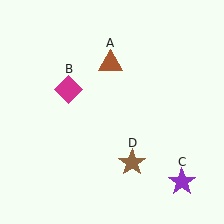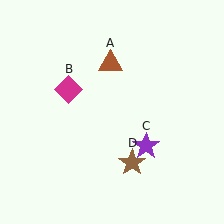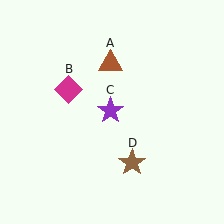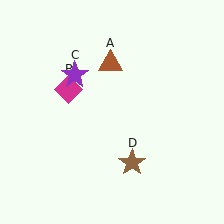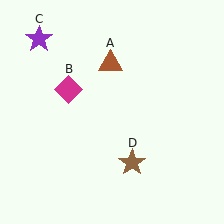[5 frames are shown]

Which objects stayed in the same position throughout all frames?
Brown triangle (object A) and magenta diamond (object B) and brown star (object D) remained stationary.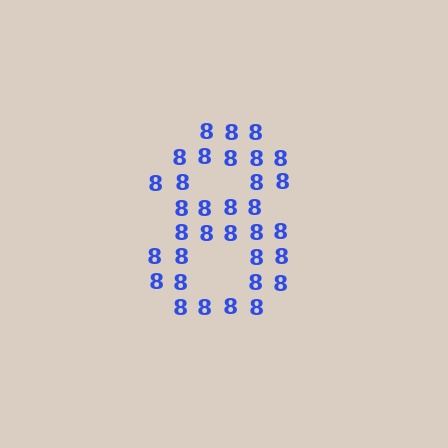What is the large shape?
The large shape is the digit 8.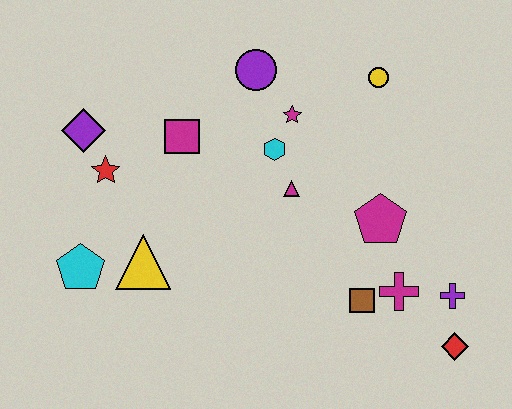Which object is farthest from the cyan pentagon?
The red diamond is farthest from the cyan pentagon.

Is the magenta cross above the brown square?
Yes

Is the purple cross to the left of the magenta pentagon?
No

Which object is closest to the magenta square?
The red star is closest to the magenta square.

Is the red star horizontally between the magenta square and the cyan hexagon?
No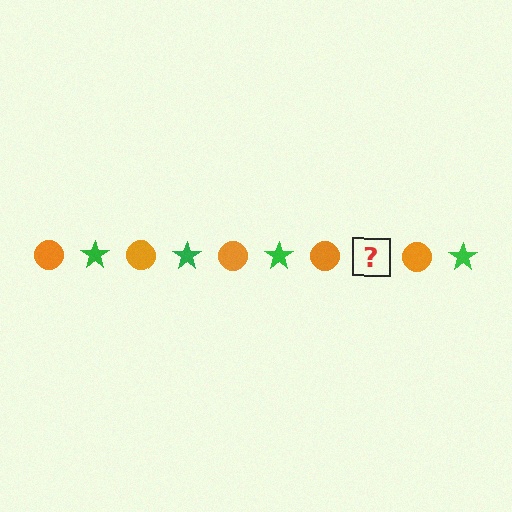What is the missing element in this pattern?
The missing element is a green star.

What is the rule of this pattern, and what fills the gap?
The rule is that the pattern alternates between orange circle and green star. The gap should be filled with a green star.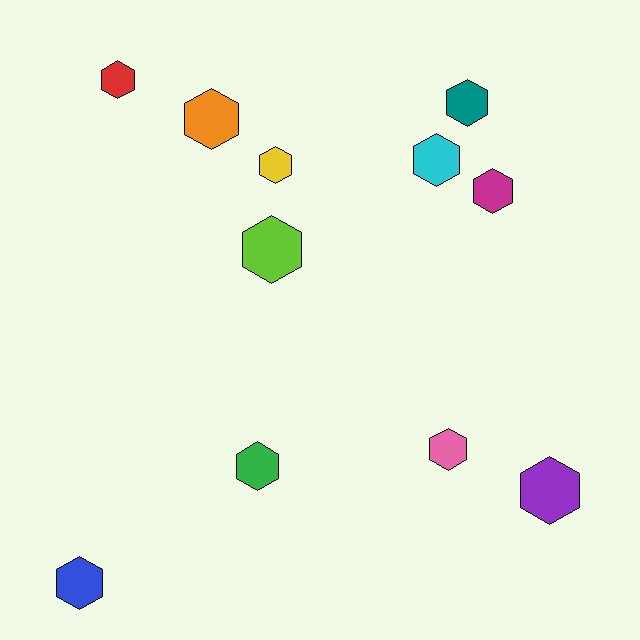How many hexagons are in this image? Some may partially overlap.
There are 11 hexagons.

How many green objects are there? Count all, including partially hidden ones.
There is 1 green object.